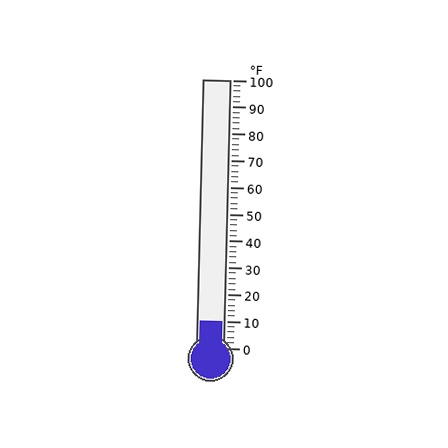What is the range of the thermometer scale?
The thermometer scale ranges from 0°F to 100°F.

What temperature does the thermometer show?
The thermometer shows approximately 10°F.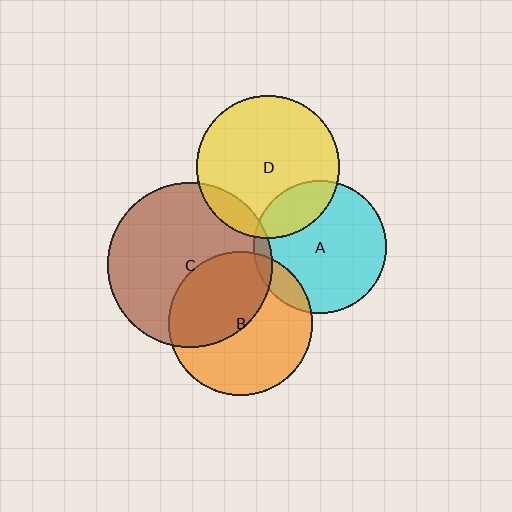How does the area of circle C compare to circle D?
Approximately 1.3 times.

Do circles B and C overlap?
Yes.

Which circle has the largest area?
Circle C (brown).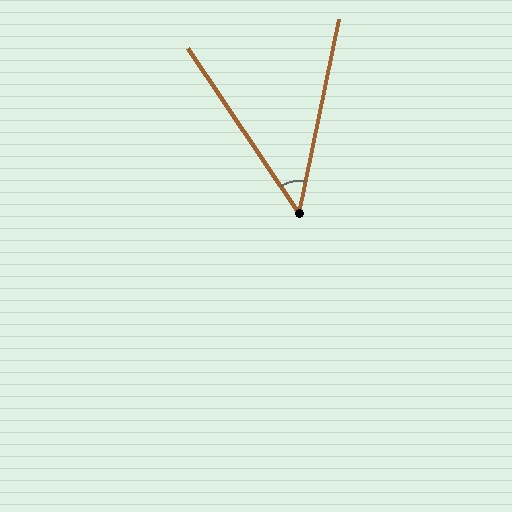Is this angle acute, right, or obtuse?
It is acute.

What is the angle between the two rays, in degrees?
Approximately 46 degrees.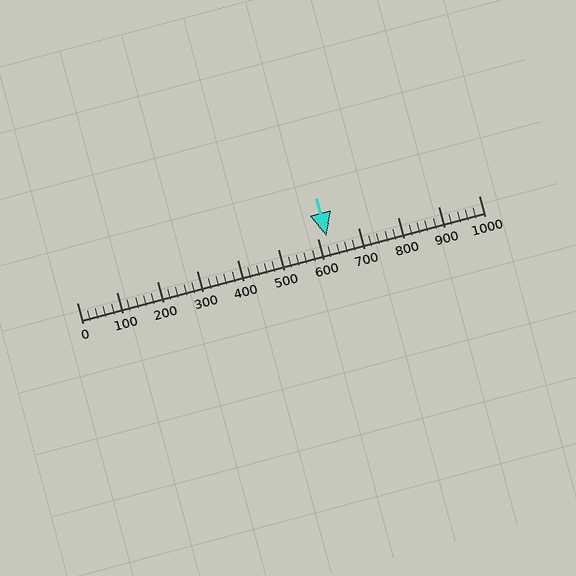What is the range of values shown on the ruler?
The ruler shows values from 0 to 1000.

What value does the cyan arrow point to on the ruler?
The cyan arrow points to approximately 622.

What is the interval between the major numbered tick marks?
The major tick marks are spaced 100 units apart.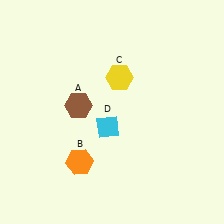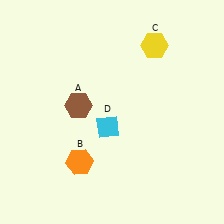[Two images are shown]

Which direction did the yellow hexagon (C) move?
The yellow hexagon (C) moved right.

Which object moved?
The yellow hexagon (C) moved right.